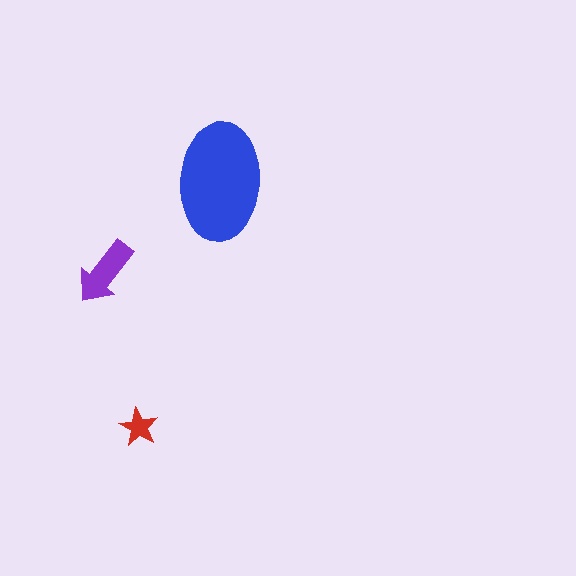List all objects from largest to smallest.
The blue ellipse, the purple arrow, the red star.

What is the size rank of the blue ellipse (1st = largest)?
1st.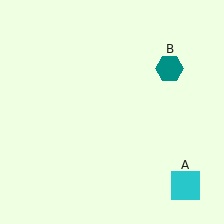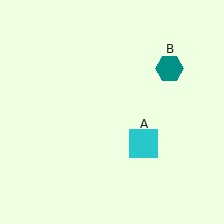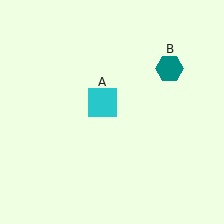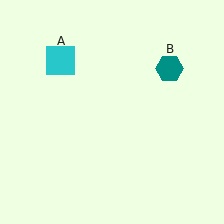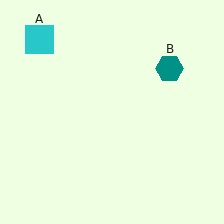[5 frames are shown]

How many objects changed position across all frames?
1 object changed position: cyan square (object A).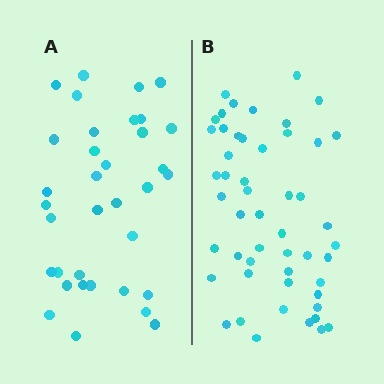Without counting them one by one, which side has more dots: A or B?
Region B (the right region) has more dots.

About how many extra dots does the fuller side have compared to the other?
Region B has approximately 15 more dots than region A.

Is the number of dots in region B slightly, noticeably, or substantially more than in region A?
Region B has substantially more. The ratio is roughly 1.5 to 1.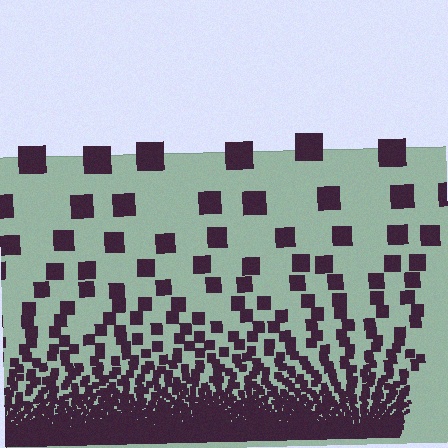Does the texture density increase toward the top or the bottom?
Density increases toward the bottom.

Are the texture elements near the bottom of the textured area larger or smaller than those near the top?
Smaller. The gradient is inverted — elements near the bottom are smaller and denser.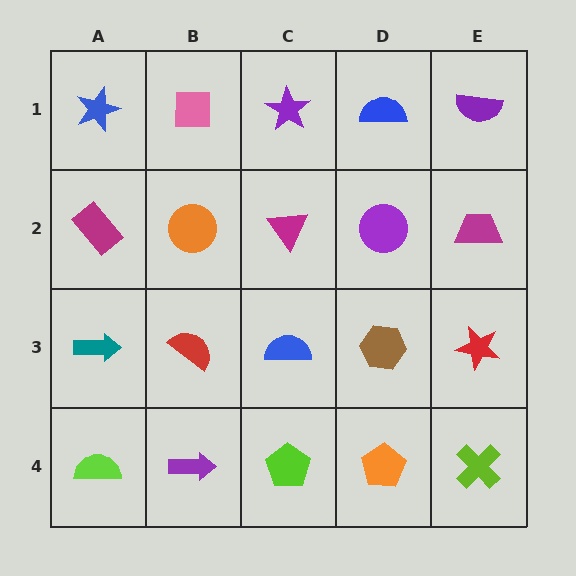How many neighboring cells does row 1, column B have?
3.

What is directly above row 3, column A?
A magenta rectangle.